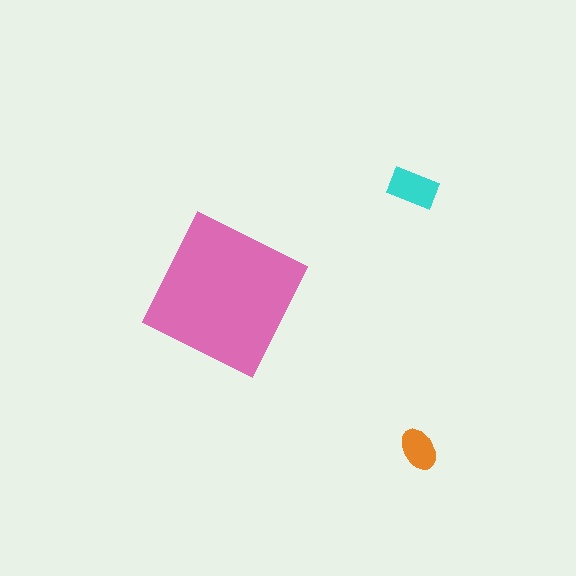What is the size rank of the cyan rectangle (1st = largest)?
2nd.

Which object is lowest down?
The orange ellipse is bottommost.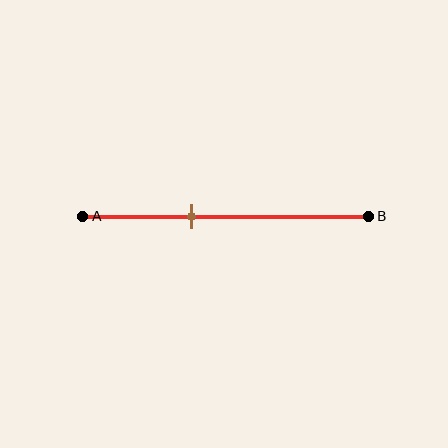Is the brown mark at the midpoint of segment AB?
No, the mark is at about 40% from A, not at the 50% midpoint.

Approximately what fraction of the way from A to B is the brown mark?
The brown mark is approximately 40% of the way from A to B.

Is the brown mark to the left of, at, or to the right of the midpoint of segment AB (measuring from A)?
The brown mark is to the left of the midpoint of segment AB.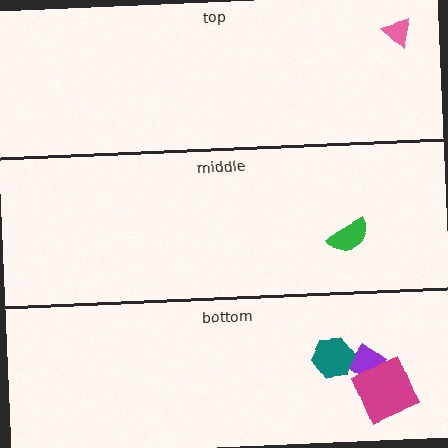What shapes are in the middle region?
The green semicircle.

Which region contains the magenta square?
The bottom region.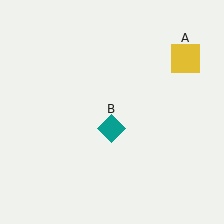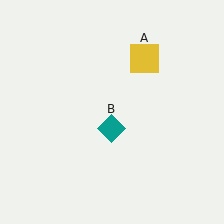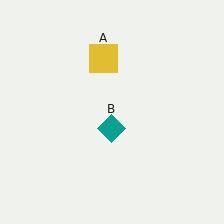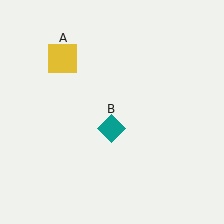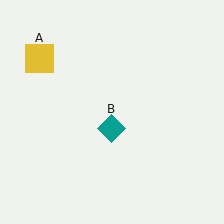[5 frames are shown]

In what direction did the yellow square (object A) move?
The yellow square (object A) moved left.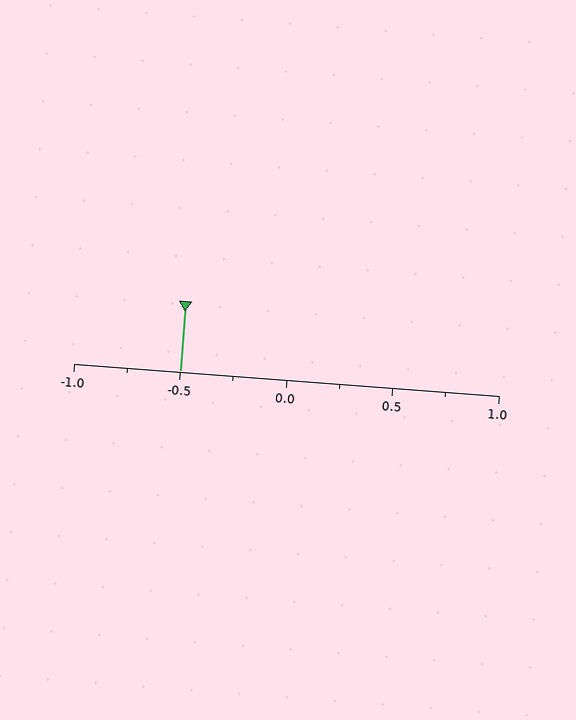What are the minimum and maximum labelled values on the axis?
The axis runs from -1.0 to 1.0.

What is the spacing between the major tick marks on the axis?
The major ticks are spaced 0.5 apart.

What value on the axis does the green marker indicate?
The marker indicates approximately -0.5.